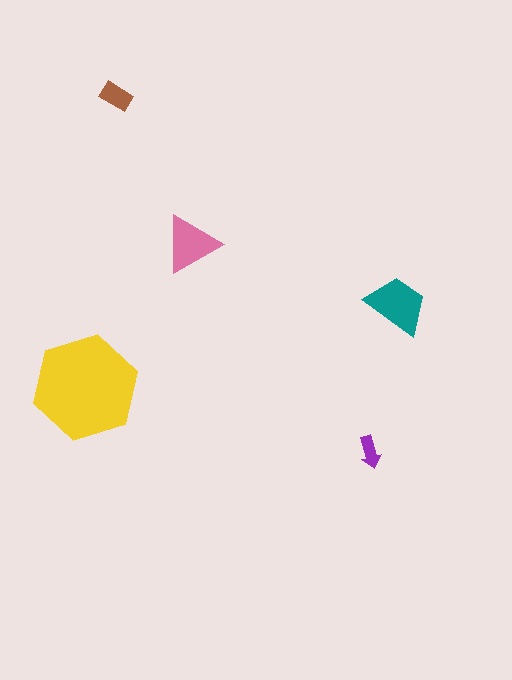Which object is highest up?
The brown rectangle is topmost.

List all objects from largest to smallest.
The yellow hexagon, the teal trapezoid, the pink triangle, the brown rectangle, the purple arrow.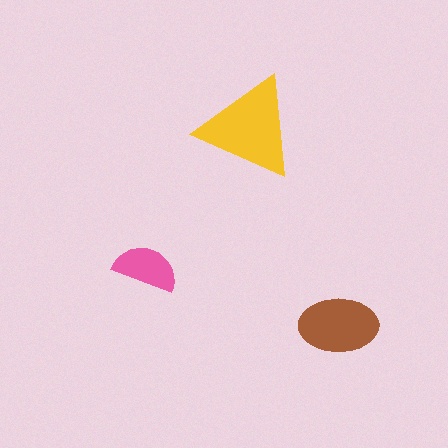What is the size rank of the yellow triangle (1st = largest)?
1st.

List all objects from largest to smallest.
The yellow triangle, the brown ellipse, the pink semicircle.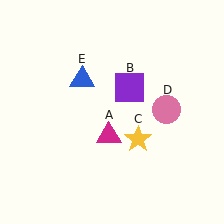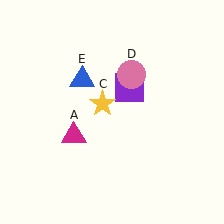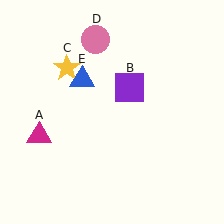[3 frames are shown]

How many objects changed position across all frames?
3 objects changed position: magenta triangle (object A), yellow star (object C), pink circle (object D).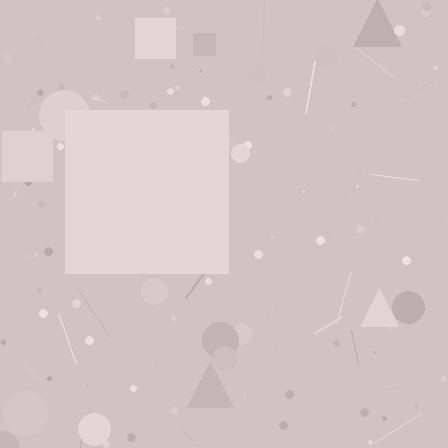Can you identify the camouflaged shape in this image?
The camouflaged shape is a square.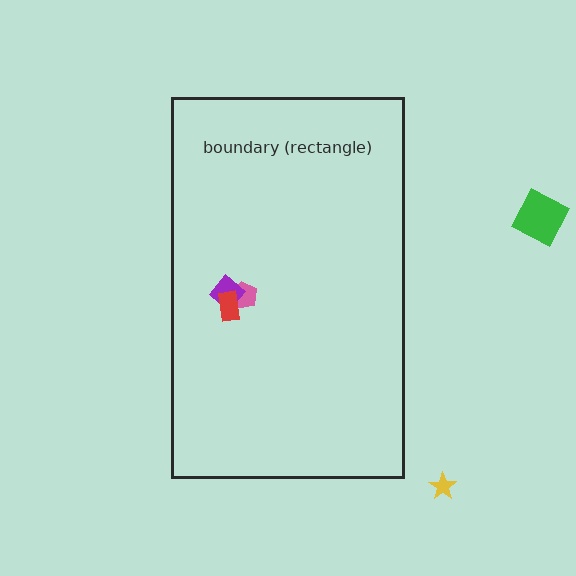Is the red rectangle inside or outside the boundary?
Inside.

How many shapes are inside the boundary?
3 inside, 2 outside.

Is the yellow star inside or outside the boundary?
Outside.